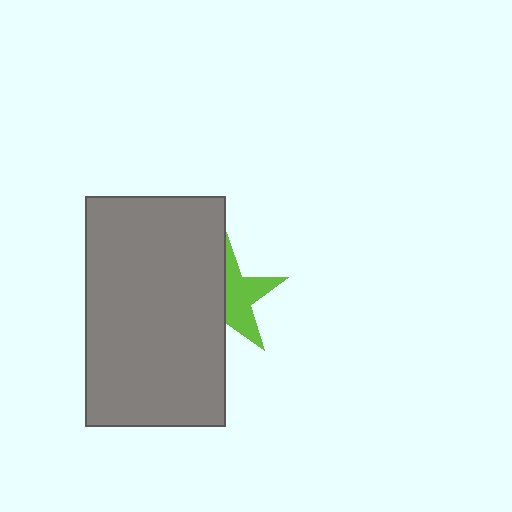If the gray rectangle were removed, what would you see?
You would see the complete lime star.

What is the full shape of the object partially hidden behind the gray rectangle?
The partially hidden object is a lime star.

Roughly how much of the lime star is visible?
About half of it is visible (roughly 51%).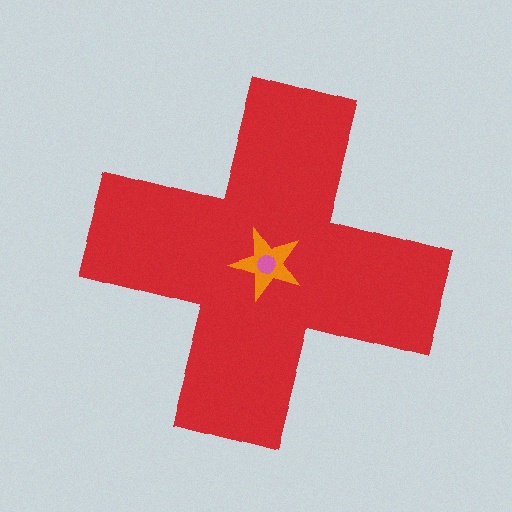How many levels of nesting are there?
3.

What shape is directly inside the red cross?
The orange star.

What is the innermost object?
The pink circle.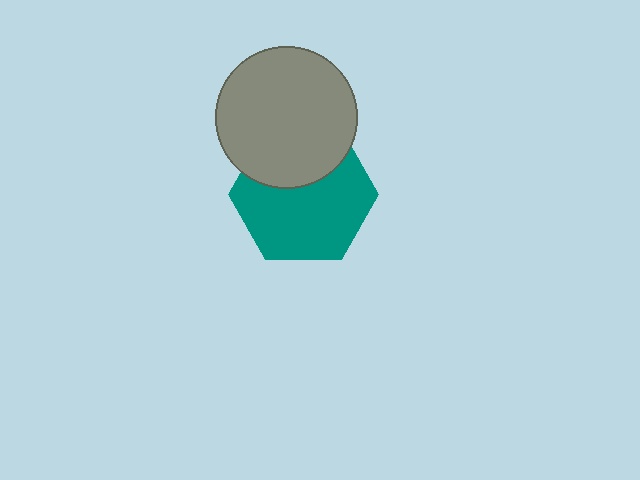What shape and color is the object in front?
The object in front is a gray circle.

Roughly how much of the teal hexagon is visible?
Most of it is visible (roughly 66%).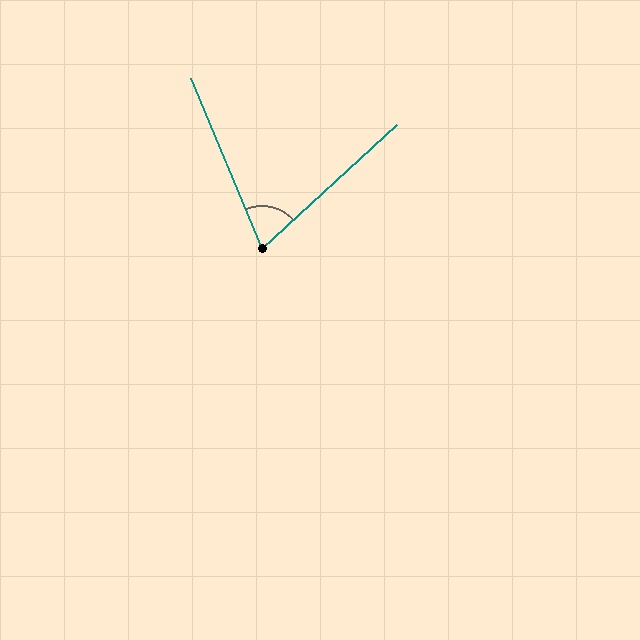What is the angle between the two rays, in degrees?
Approximately 70 degrees.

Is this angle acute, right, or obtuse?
It is acute.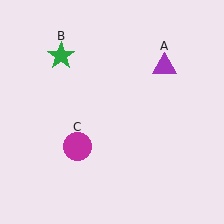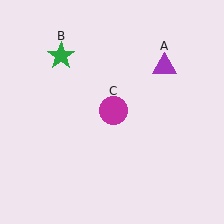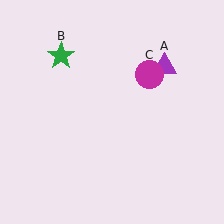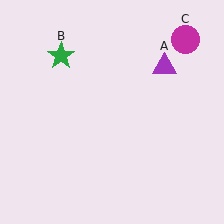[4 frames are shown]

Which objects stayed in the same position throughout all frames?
Purple triangle (object A) and green star (object B) remained stationary.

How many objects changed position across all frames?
1 object changed position: magenta circle (object C).